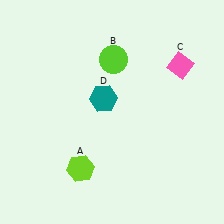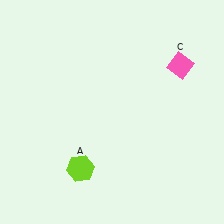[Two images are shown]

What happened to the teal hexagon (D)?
The teal hexagon (D) was removed in Image 2. It was in the top-left area of Image 1.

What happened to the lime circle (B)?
The lime circle (B) was removed in Image 2. It was in the top-right area of Image 1.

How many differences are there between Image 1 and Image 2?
There are 2 differences between the two images.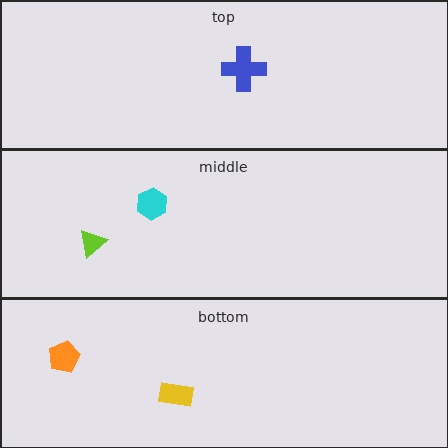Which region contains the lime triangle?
The middle region.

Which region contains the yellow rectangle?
The bottom region.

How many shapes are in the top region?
1.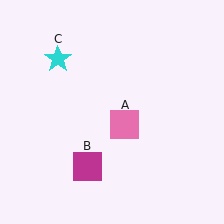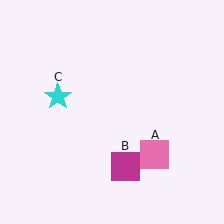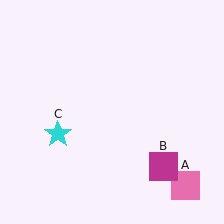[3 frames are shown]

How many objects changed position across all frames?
3 objects changed position: pink square (object A), magenta square (object B), cyan star (object C).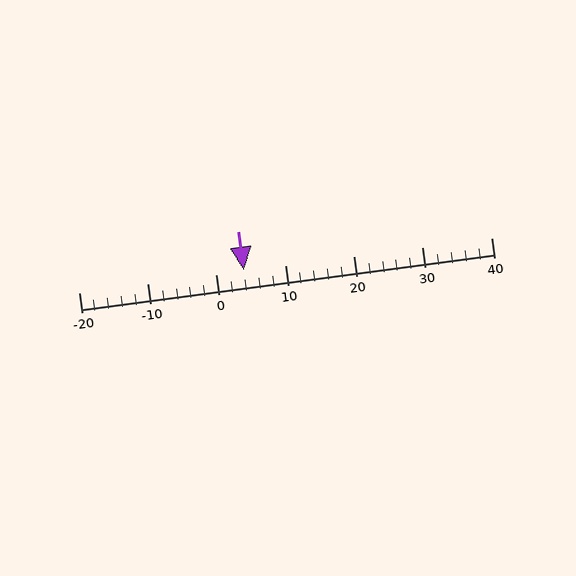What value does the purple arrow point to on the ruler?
The purple arrow points to approximately 4.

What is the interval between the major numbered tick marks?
The major tick marks are spaced 10 units apart.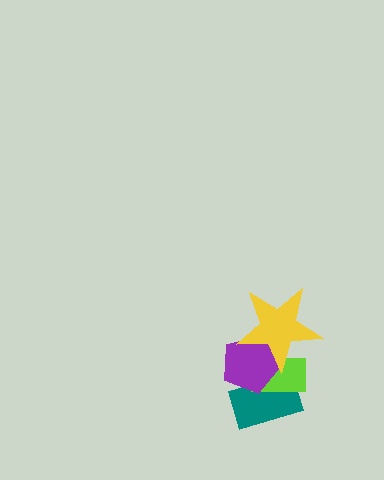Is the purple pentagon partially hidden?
Yes, it is partially covered by another shape.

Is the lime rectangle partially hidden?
Yes, it is partially covered by another shape.